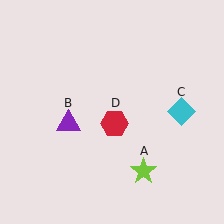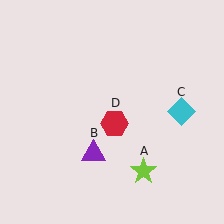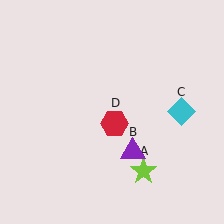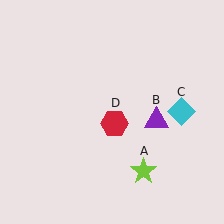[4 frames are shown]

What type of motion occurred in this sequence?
The purple triangle (object B) rotated counterclockwise around the center of the scene.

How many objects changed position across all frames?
1 object changed position: purple triangle (object B).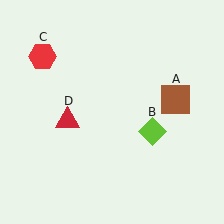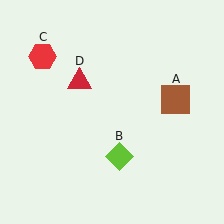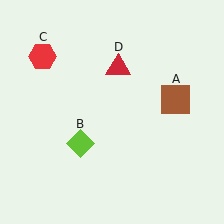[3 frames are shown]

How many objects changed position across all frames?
2 objects changed position: lime diamond (object B), red triangle (object D).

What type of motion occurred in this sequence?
The lime diamond (object B), red triangle (object D) rotated clockwise around the center of the scene.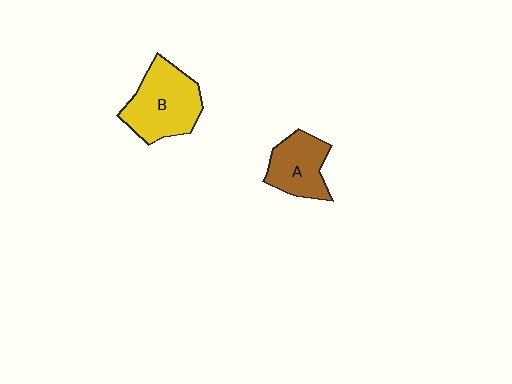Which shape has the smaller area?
Shape A (brown).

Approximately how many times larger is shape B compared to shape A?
Approximately 1.4 times.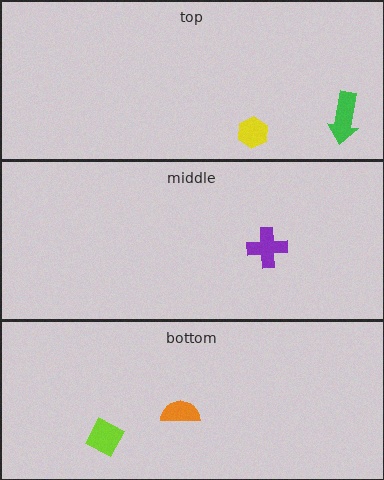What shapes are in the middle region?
The purple cross.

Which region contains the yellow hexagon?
The top region.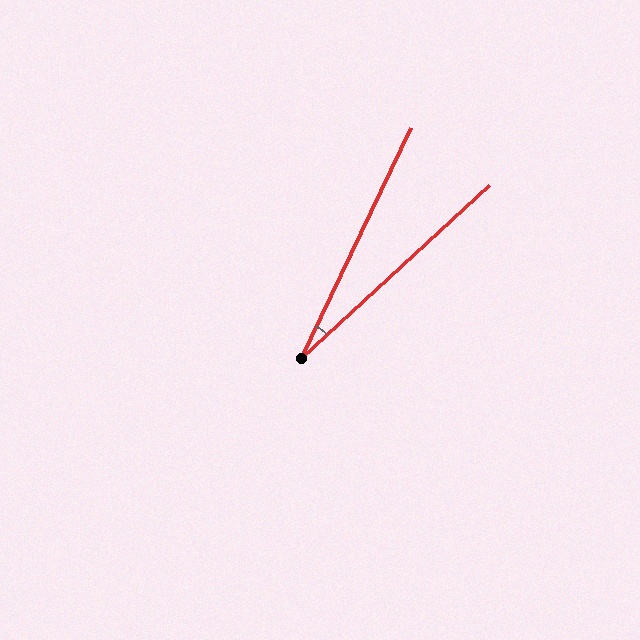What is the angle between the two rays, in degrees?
Approximately 22 degrees.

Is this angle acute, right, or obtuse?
It is acute.